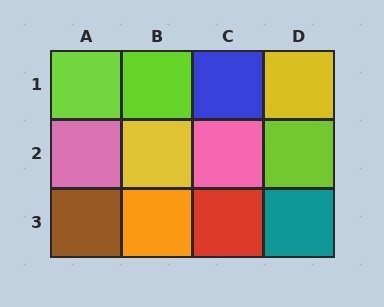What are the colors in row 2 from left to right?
Pink, yellow, pink, lime.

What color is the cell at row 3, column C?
Red.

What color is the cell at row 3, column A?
Brown.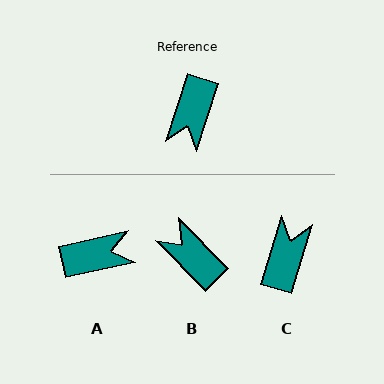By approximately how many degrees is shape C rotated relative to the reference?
Approximately 179 degrees clockwise.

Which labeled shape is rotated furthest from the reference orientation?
C, about 179 degrees away.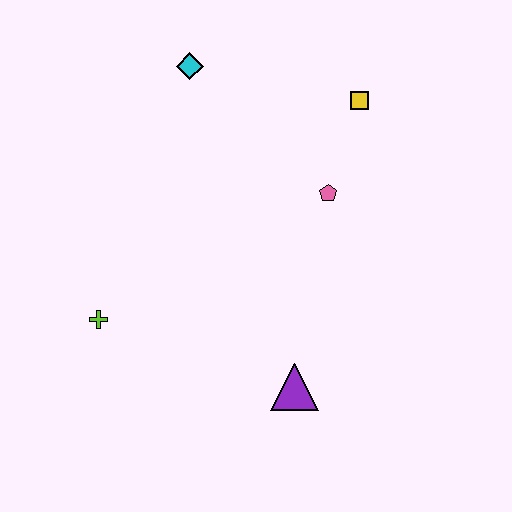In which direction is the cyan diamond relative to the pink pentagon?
The cyan diamond is to the left of the pink pentagon.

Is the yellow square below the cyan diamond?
Yes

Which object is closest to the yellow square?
The pink pentagon is closest to the yellow square.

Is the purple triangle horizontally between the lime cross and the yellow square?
Yes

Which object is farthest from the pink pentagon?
The lime cross is farthest from the pink pentagon.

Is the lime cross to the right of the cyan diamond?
No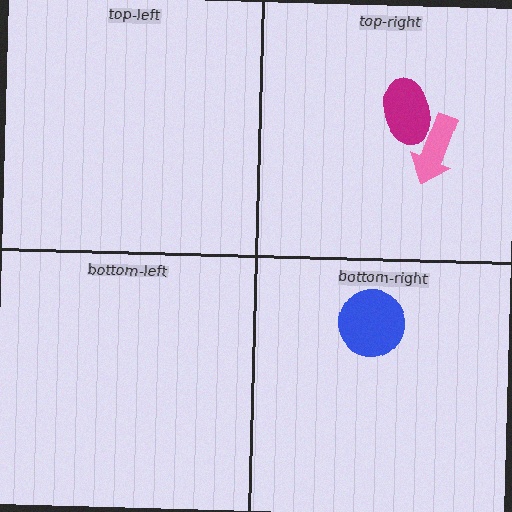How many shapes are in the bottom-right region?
1.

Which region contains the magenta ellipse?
The top-right region.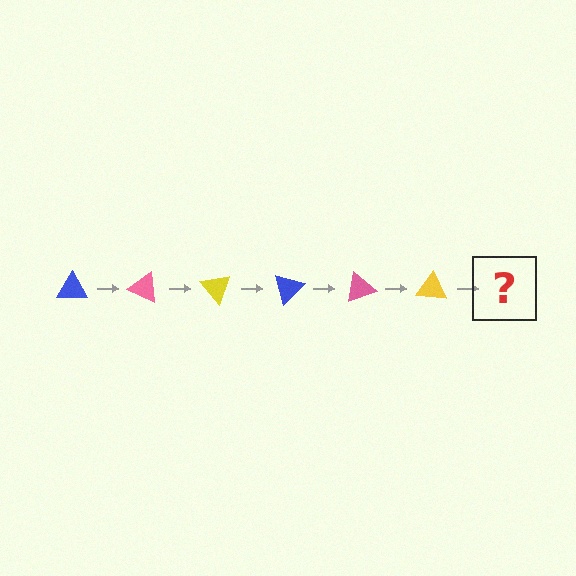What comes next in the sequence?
The next element should be a blue triangle, rotated 150 degrees from the start.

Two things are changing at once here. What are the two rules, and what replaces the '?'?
The two rules are that it rotates 25 degrees each step and the color cycles through blue, pink, and yellow. The '?' should be a blue triangle, rotated 150 degrees from the start.